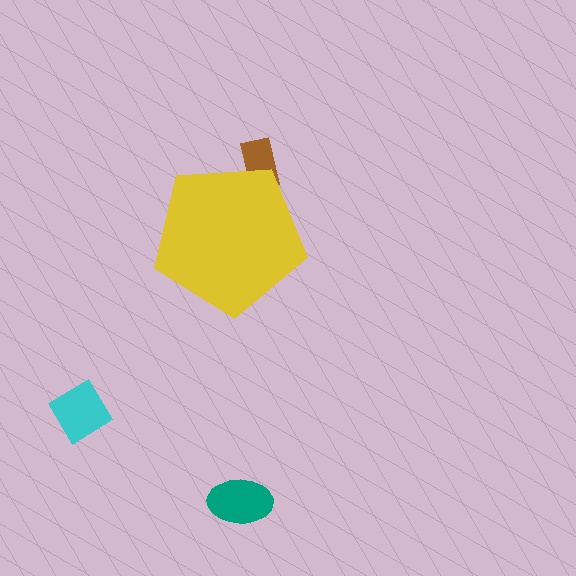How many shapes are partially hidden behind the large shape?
1 shape is partially hidden.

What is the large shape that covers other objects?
A yellow pentagon.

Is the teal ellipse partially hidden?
No, the teal ellipse is fully visible.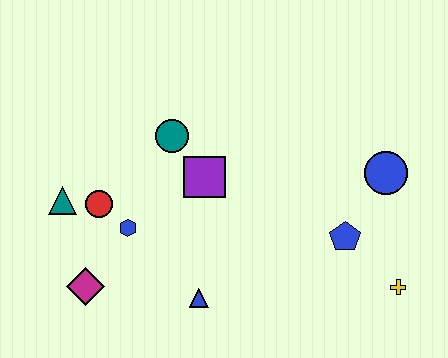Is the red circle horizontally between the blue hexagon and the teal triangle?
Yes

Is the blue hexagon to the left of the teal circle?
Yes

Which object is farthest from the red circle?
The yellow cross is farthest from the red circle.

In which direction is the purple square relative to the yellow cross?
The purple square is to the left of the yellow cross.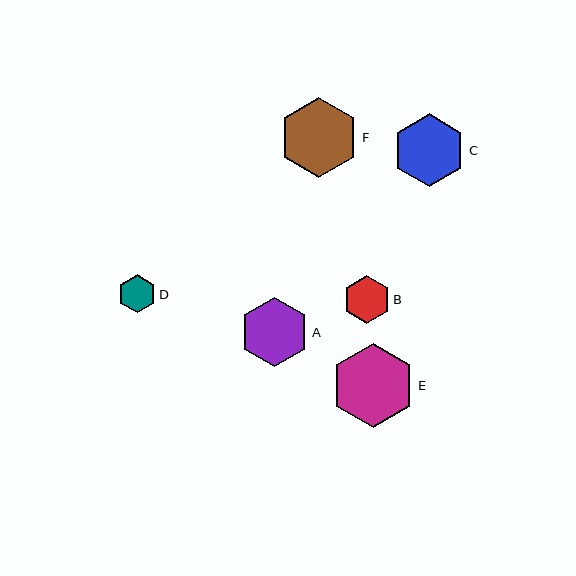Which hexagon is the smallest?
Hexagon D is the smallest with a size of approximately 38 pixels.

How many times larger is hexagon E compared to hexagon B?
Hexagon E is approximately 1.8 times the size of hexagon B.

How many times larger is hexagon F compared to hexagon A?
Hexagon F is approximately 1.2 times the size of hexagon A.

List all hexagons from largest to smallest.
From largest to smallest: E, F, C, A, B, D.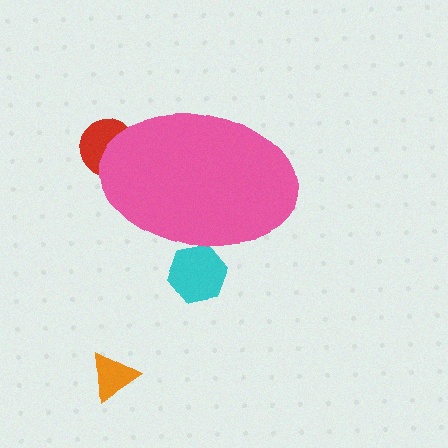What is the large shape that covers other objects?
A pink ellipse.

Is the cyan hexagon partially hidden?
Yes, the cyan hexagon is partially hidden behind the pink ellipse.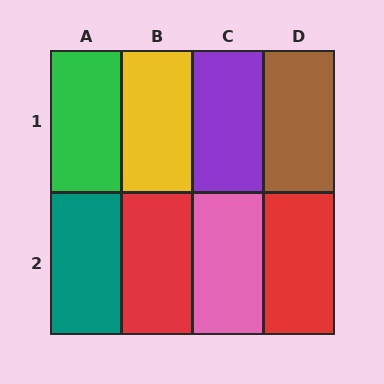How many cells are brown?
1 cell is brown.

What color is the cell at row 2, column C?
Pink.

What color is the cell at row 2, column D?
Red.